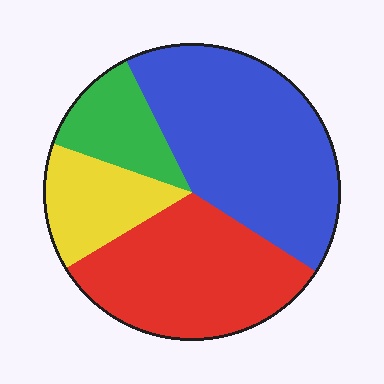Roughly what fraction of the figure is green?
Green takes up about one eighth (1/8) of the figure.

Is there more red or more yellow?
Red.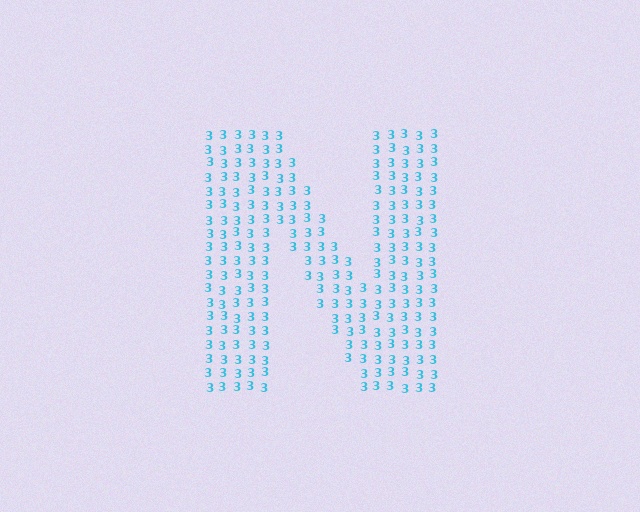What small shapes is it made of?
It is made of small digit 3's.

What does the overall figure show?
The overall figure shows the letter N.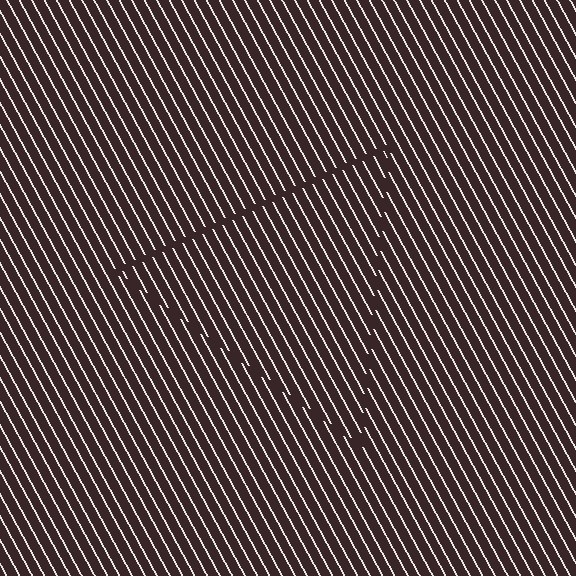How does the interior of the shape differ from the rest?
The interior of the shape contains the same grating, shifted by half a period — the contour is defined by the phase discontinuity where line-ends from the inner and outer gratings abut.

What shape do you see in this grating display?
An illusory triangle. The interior of the shape contains the same grating, shifted by half a period — the contour is defined by the phase discontinuity where line-ends from the inner and outer gratings abut.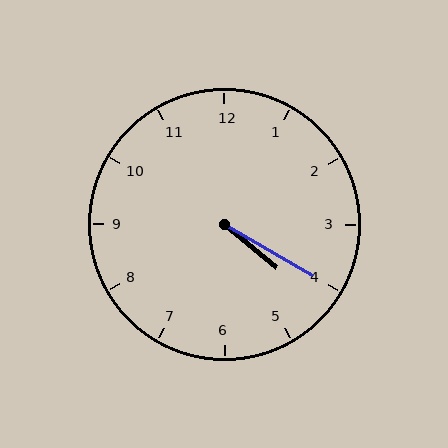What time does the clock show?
4:20.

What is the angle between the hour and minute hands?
Approximately 10 degrees.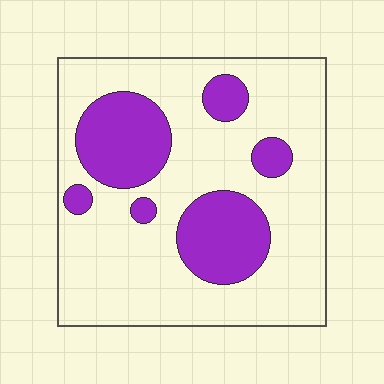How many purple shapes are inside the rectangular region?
6.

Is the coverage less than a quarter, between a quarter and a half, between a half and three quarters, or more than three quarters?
Between a quarter and a half.